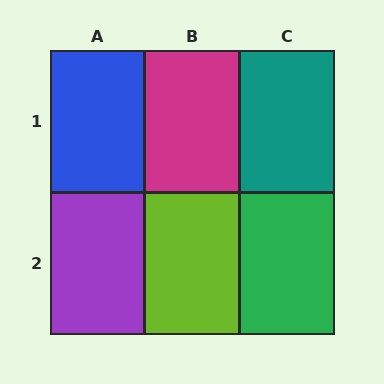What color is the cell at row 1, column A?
Blue.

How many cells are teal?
1 cell is teal.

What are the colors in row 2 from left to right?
Purple, lime, green.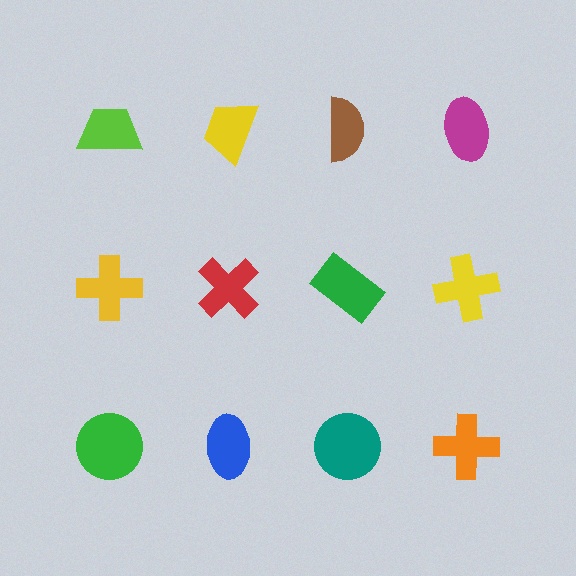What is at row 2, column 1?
A yellow cross.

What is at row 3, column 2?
A blue ellipse.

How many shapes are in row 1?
4 shapes.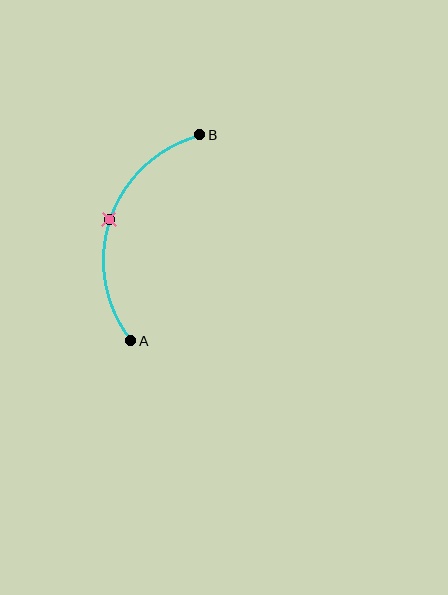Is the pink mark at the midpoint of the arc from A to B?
Yes. The pink mark lies on the arc at equal arc-length from both A and B — it is the arc midpoint.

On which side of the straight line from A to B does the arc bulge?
The arc bulges to the left of the straight line connecting A and B.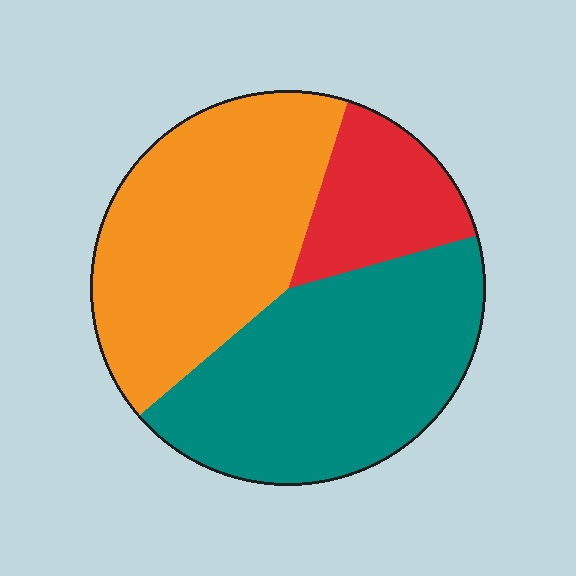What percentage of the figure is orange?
Orange covers 41% of the figure.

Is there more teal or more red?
Teal.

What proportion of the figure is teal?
Teal covers 43% of the figure.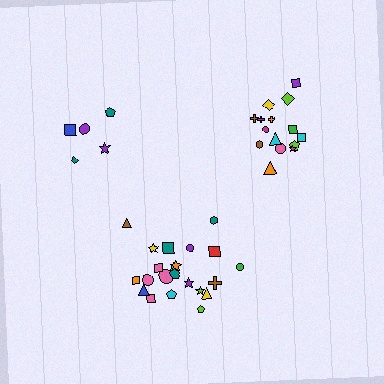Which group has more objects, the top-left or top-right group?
The top-right group.